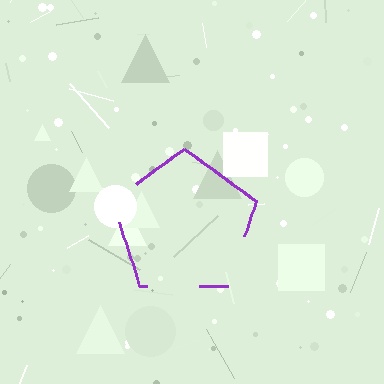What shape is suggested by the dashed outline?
The dashed outline suggests a pentagon.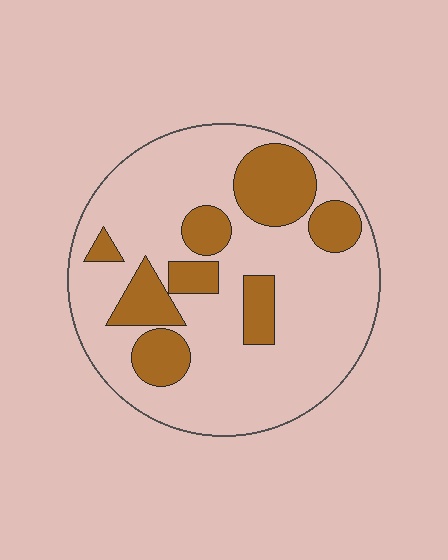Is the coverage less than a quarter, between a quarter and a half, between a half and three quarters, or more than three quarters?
Between a quarter and a half.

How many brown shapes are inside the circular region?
8.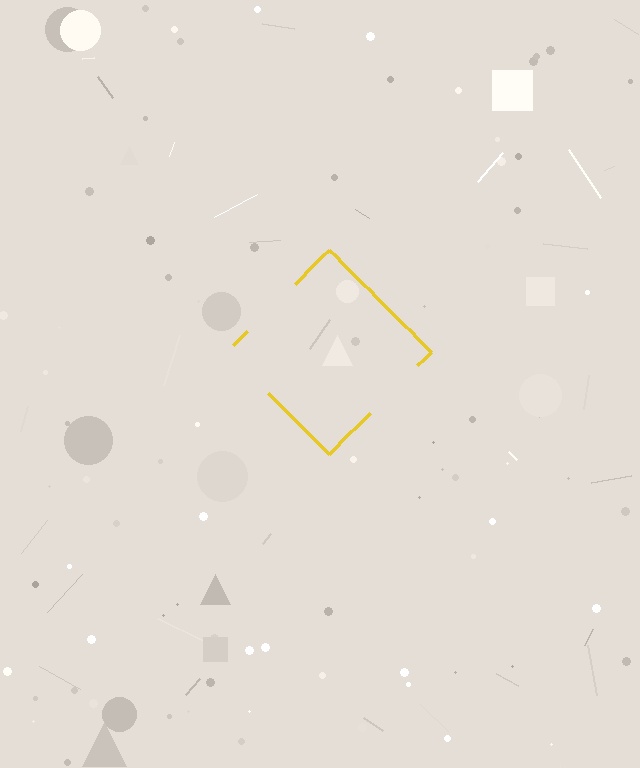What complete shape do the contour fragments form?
The contour fragments form a diamond.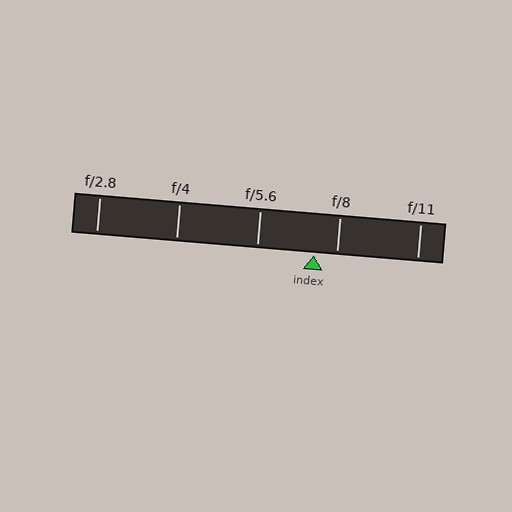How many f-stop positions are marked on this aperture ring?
There are 5 f-stop positions marked.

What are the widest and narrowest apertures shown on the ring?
The widest aperture shown is f/2.8 and the narrowest is f/11.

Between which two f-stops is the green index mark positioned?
The index mark is between f/5.6 and f/8.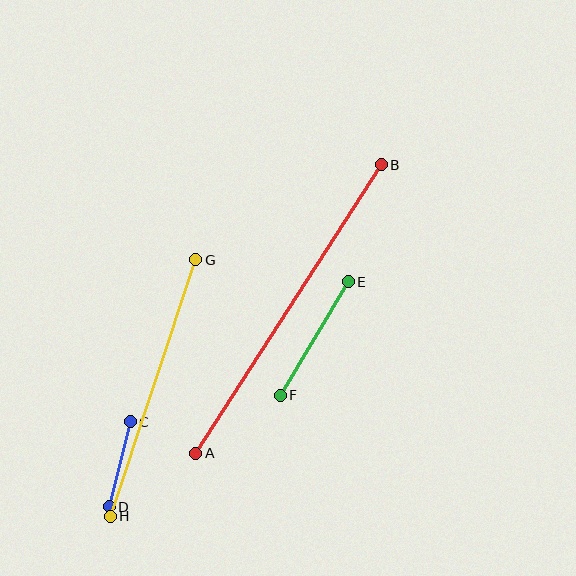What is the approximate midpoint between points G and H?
The midpoint is at approximately (153, 388) pixels.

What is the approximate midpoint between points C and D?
The midpoint is at approximately (119, 464) pixels.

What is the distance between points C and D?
The distance is approximately 88 pixels.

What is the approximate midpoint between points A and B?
The midpoint is at approximately (288, 309) pixels.